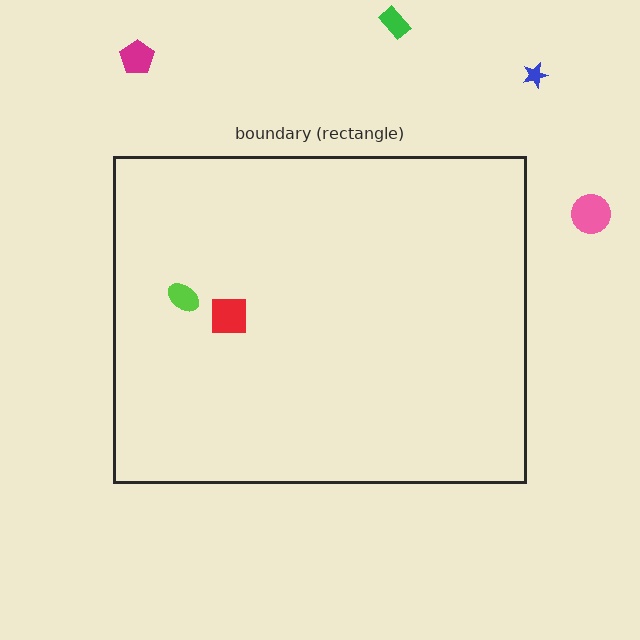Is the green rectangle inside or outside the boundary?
Outside.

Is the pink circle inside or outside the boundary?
Outside.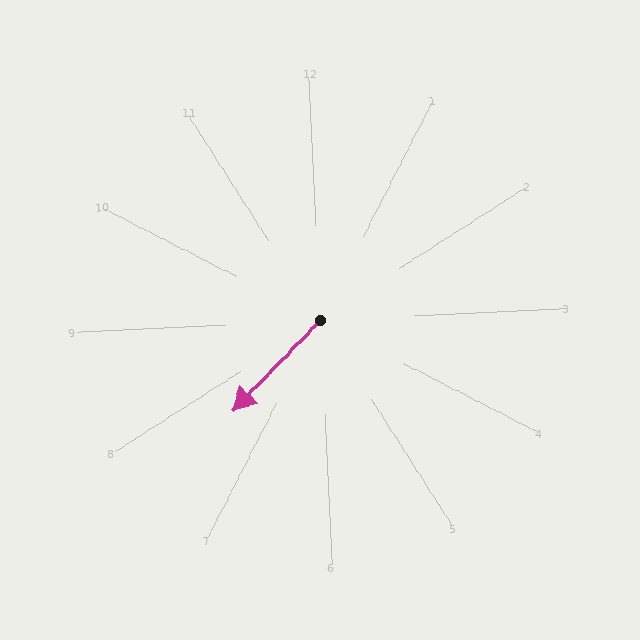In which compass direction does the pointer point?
Southwest.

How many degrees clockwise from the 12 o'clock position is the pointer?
Approximately 227 degrees.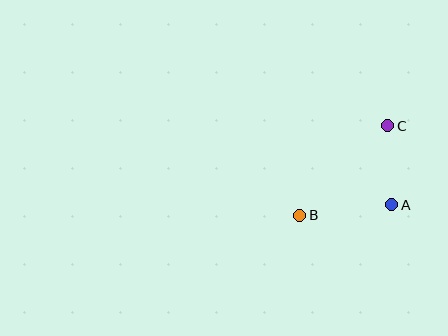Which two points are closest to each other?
Points A and C are closest to each other.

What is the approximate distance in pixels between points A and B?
The distance between A and B is approximately 93 pixels.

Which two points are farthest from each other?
Points B and C are farthest from each other.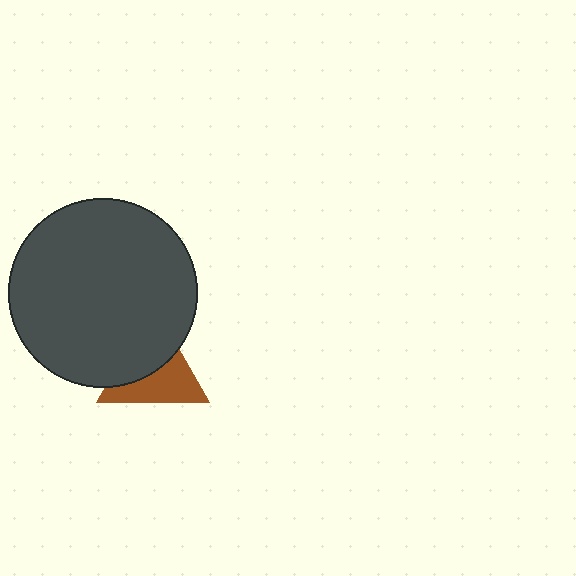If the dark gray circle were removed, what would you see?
You would see the complete brown triangle.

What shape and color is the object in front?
The object in front is a dark gray circle.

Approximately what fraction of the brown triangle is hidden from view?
Roughly 48% of the brown triangle is hidden behind the dark gray circle.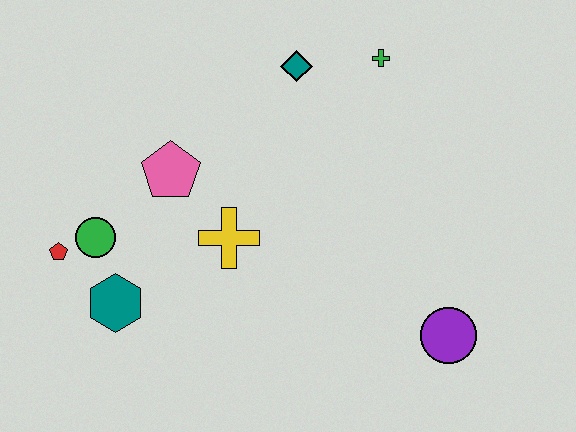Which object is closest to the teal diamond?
The green cross is closest to the teal diamond.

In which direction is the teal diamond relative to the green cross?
The teal diamond is to the left of the green cross.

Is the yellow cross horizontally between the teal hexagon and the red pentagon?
No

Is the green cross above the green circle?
Yes